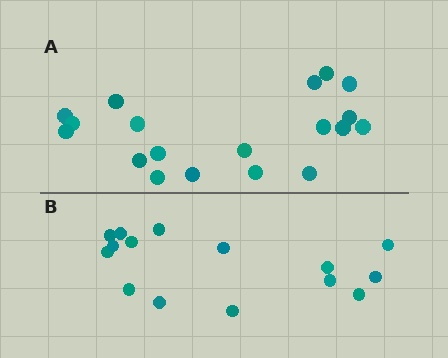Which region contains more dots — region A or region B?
Region A (the top region) has more dots.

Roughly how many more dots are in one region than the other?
Region A has about 4 more dots than region B.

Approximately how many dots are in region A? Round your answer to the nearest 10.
About 20 dots. (The exact count is 19, which rounds to 20.)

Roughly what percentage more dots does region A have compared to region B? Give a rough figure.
About 25% more.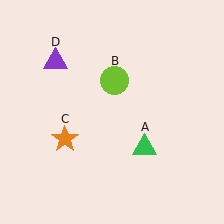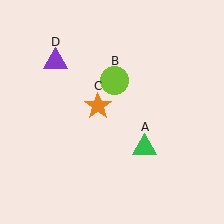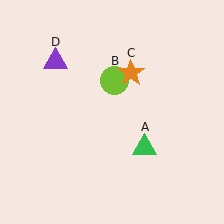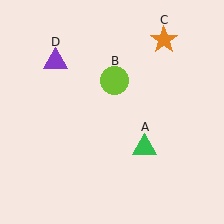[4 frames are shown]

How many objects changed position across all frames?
1 object changed position: orange star (object C).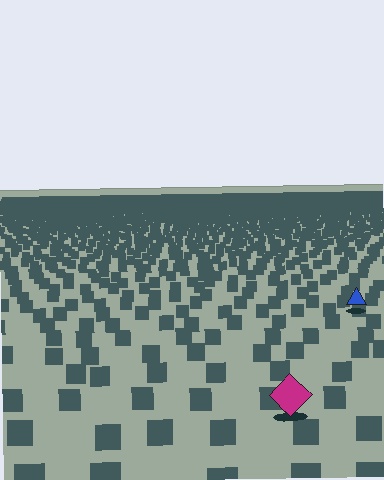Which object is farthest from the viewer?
The blue triangle is farthest from the viewer. It appears smaller and the ground texture around it is denser.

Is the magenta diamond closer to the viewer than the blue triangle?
Yes. The magenta diamond is closer — you can tell from the texture gradient: the ground texture is coarser near it.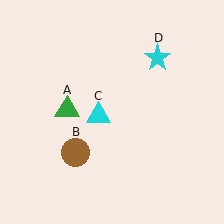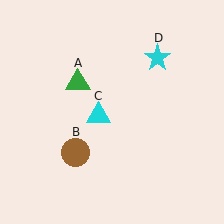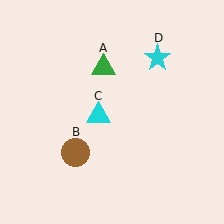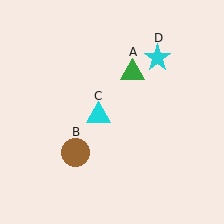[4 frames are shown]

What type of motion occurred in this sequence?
The green triangle (object A) rotated clockwise around the center of the scene.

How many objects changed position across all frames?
1 object changed position: green triangle (object A).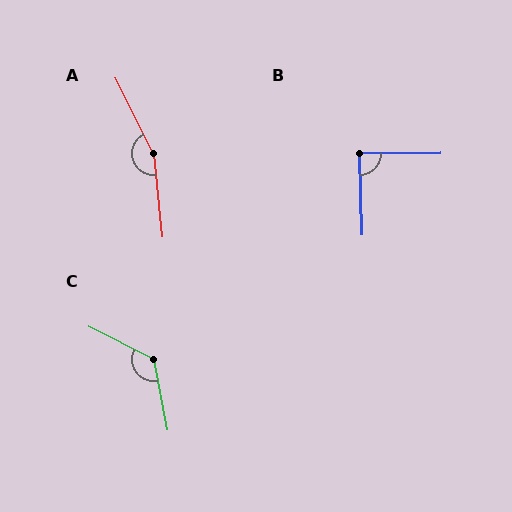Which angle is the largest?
A, at approximately 160 degrees.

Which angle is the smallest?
B, at approximately 89 degrees.